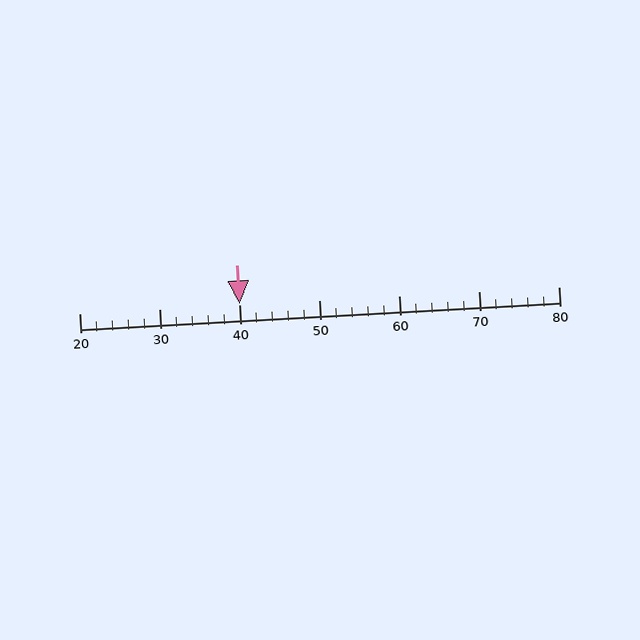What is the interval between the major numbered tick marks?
The major tick marks are spaced 10 units apart.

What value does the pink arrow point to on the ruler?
The pink arrow points to approximately 40.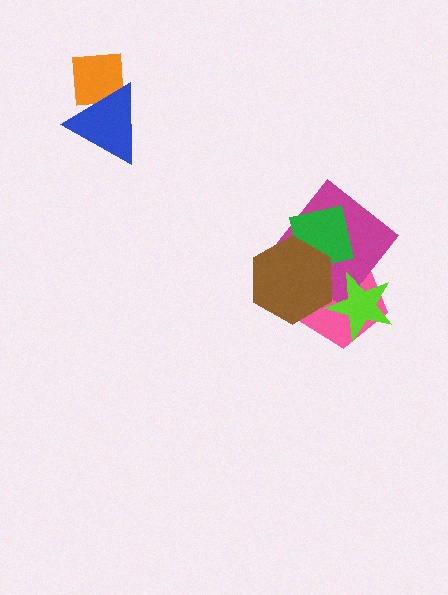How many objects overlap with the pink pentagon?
4 objects overlap with the pink pentagon.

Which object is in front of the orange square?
The blue triangle is in front of the orange square.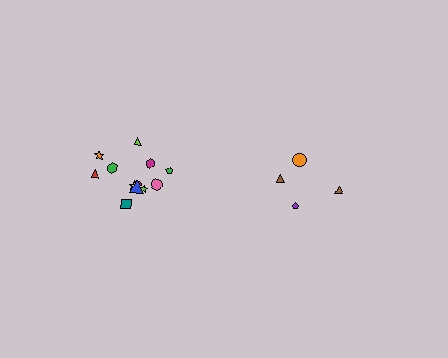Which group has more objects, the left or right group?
The left group.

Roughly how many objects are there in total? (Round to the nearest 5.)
Roughly 15 objects in total.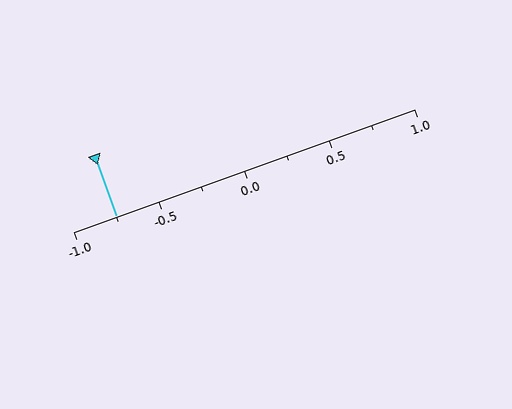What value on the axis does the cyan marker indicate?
The marker indicates approximately -0.75.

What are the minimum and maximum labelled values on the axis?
The axis runs from -1.0 to 1.0.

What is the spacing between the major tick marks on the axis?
The major ticks are spaced 0.5 apart.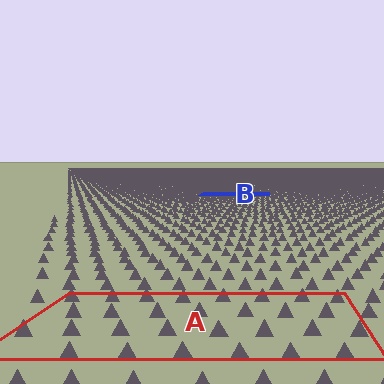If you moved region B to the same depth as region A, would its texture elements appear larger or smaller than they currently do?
They would appear larger. At a closer depth, the same texture elements are projected at a bigger on-screen size.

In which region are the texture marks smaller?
The texture marks are smaller in region B, because it is farther away.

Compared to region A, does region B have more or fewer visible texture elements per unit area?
Region B has more texture elements per unit area — they are packed more densely because it is farther away.